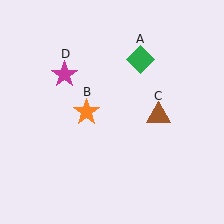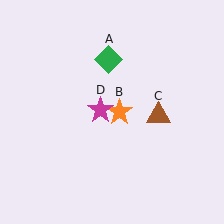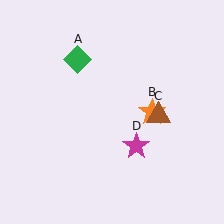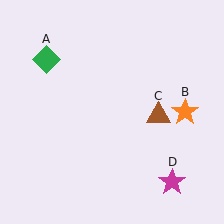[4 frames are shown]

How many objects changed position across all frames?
3 objects changed position: green diamond (object A), orange star (object B), magenta star (object D).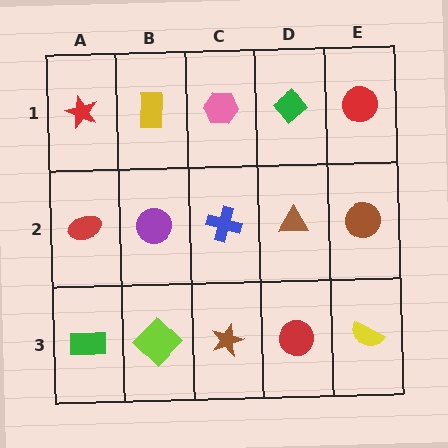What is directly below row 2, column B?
A lime diamond.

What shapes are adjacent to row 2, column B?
A yellow rectangle (row 1, column B), a lime diamond (row 3, column B), a red ellipse (row 2, column A), a blue cross (row 2, column C).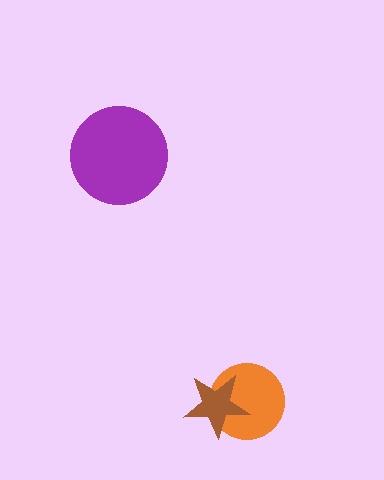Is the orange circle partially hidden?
Yes, it is partially covered by another shape.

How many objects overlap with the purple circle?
0 objects overlap with the purple circle.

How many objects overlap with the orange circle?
1 object overlaps with the orange circle.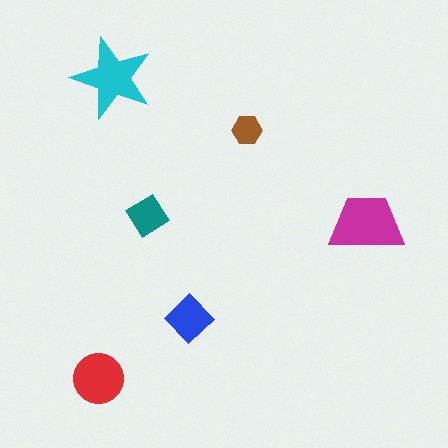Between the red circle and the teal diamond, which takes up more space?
The red circle.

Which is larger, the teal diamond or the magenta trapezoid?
The magenta trapezoid.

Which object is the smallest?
The brown hexagon.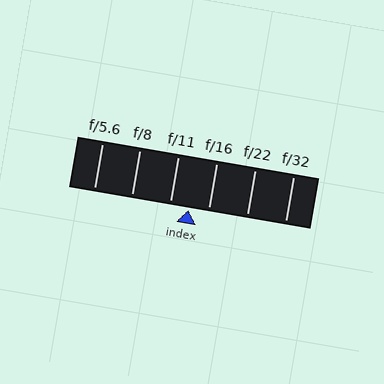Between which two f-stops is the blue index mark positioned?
The index mark is between f/11 and f/16.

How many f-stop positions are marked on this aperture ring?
There are 6 f-stop positions marked.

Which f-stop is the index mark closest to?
The index mark is closest to f/11.